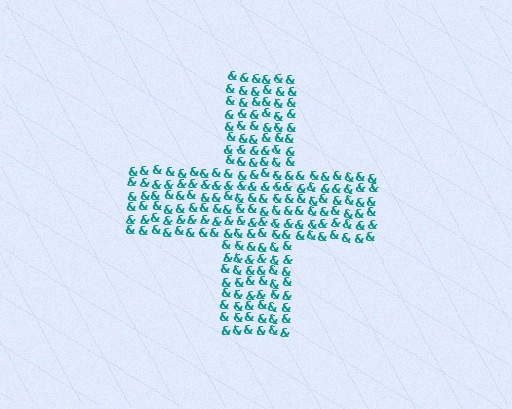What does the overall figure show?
The overall figure shows a cross.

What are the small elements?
The small elements are ampersands.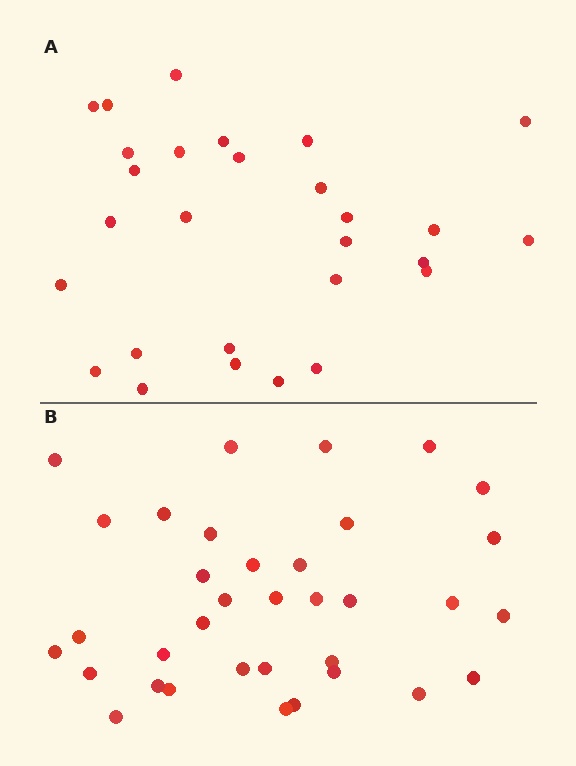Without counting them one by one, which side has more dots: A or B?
Region B (the bottom region) has more dots.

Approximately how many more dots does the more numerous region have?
Region B has roughly 8 or so more dots than region A.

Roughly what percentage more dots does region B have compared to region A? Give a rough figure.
About 25% more.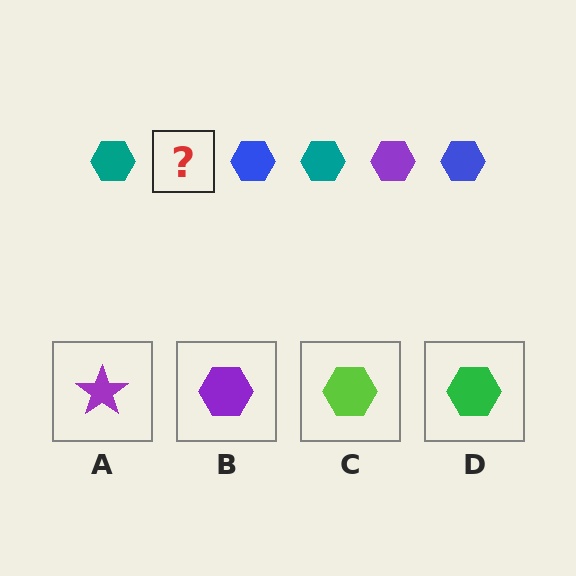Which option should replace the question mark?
Option B.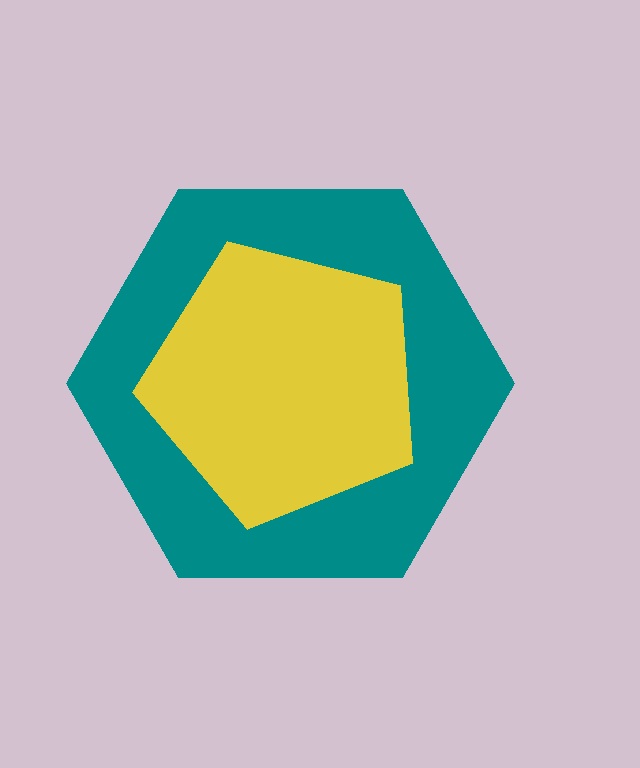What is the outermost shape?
The teal hexagon.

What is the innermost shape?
The yellow pentagon.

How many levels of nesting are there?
2.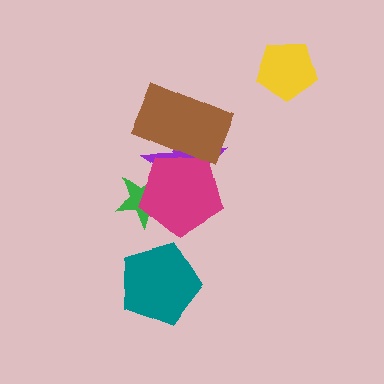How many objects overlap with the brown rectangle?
2 objects overlap with the brown rectangle.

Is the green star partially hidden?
Yes, it is partially covered by another shape.